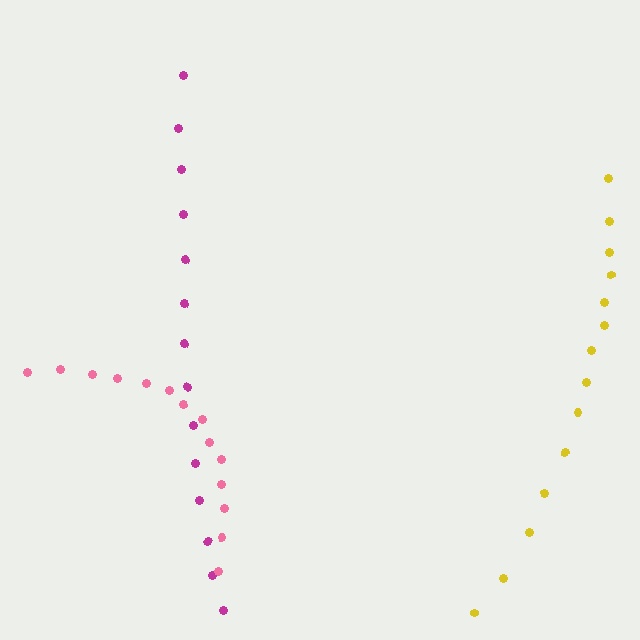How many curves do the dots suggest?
There are 3 distinct paths.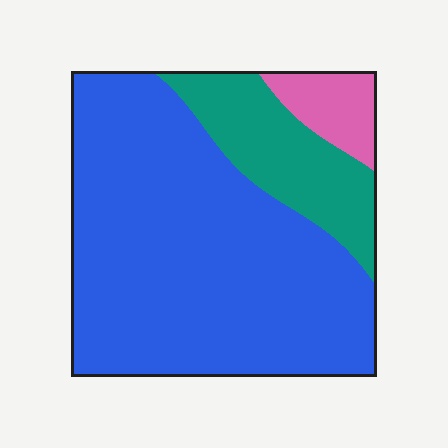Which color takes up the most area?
Blue, at roughly 75%.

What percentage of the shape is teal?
Teal covers about 20% of the shape.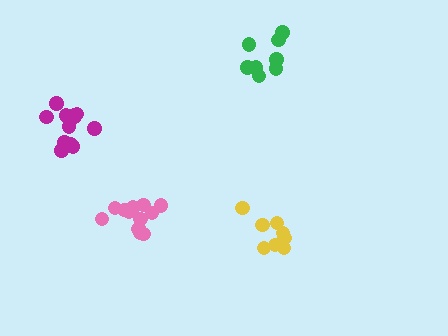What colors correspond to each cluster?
The clusters are colored: magenta, yellow, green, pink.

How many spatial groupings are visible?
There are 4 spatial groupings.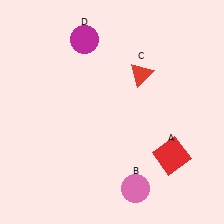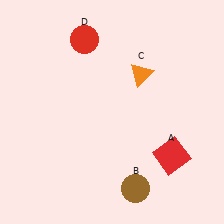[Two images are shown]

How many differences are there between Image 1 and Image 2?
There are 3 differences between the two images.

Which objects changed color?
B changed from pink to brown. C changed from red to orange. D changed from magenta to red.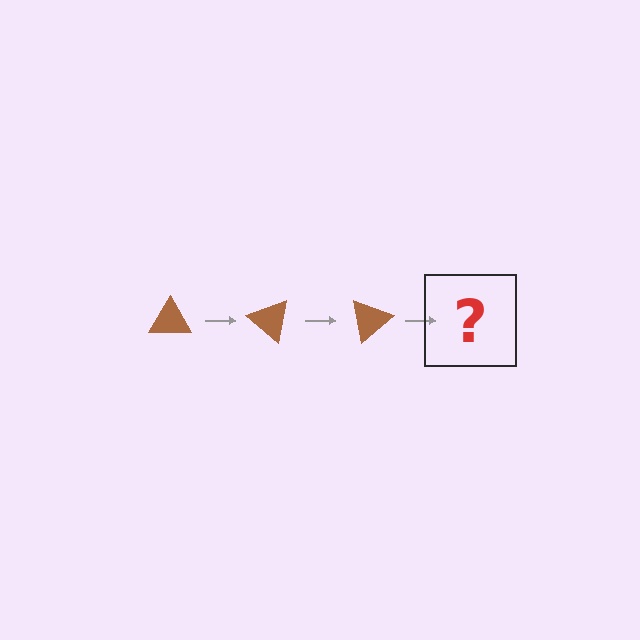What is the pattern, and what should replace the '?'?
The pattern is that the triangle rotates 40 degrees each step. The '?' should be a brown triangle rotated 120 degrees.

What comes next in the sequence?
The next element should be a brown triangle rotated 120 degrees.